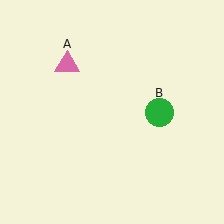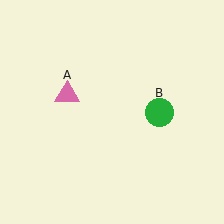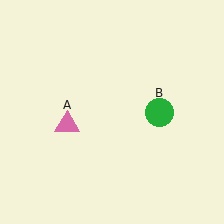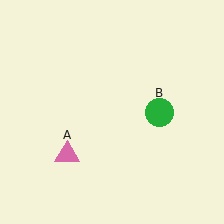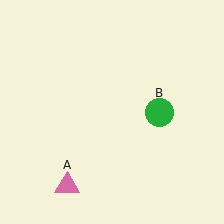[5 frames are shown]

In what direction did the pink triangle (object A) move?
The pink triangle (object A) moved down.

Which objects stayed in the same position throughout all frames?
Green circle (object B) remained stationary.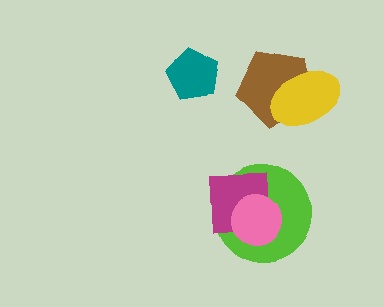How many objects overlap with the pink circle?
2 objects overlap with the pink circle.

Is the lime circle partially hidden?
Yes, it is partially covered by another shape.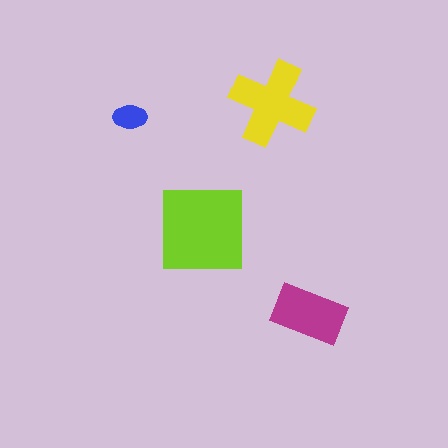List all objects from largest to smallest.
The lime square, the yellow cross, the magenta rectangle, the blue ellipse.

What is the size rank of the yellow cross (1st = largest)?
2nd.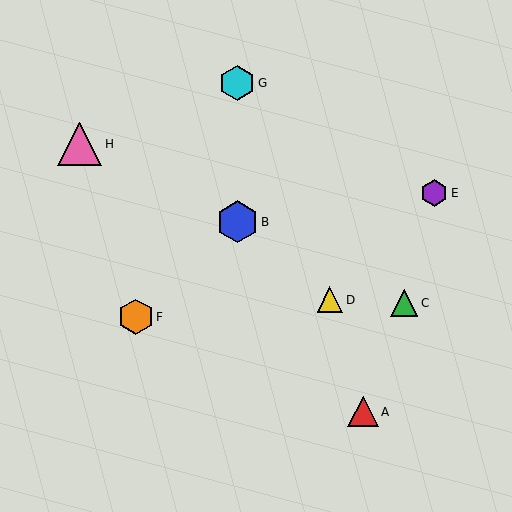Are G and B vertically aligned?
Yes, both are at x≈237.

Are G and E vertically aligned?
No, G is at x≈237 and E is at x≈434.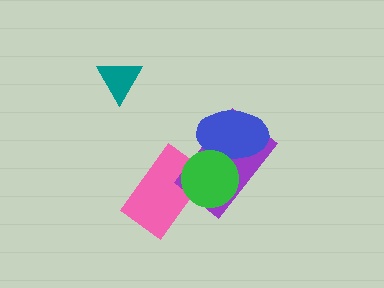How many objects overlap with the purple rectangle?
3 objects overlap with the purple rectangle.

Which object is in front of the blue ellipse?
The green circle is in front of the blue ellipse.